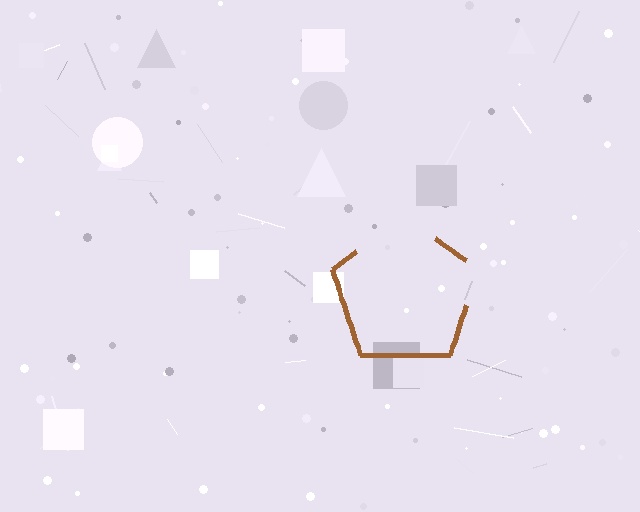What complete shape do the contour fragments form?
The contour fragments form a pentagon.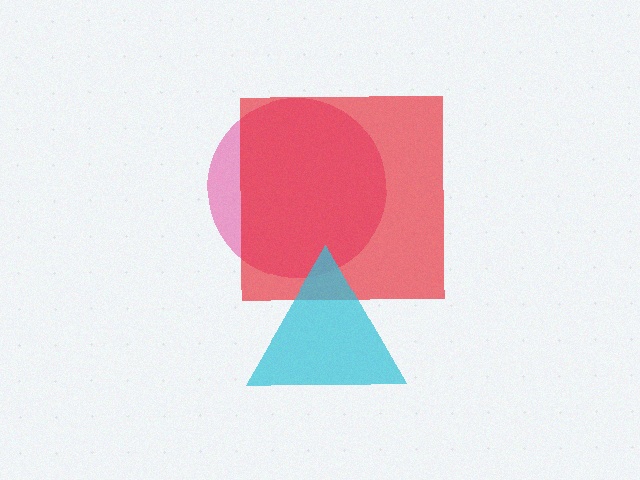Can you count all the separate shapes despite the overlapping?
Yes, there are 3 separate shapes.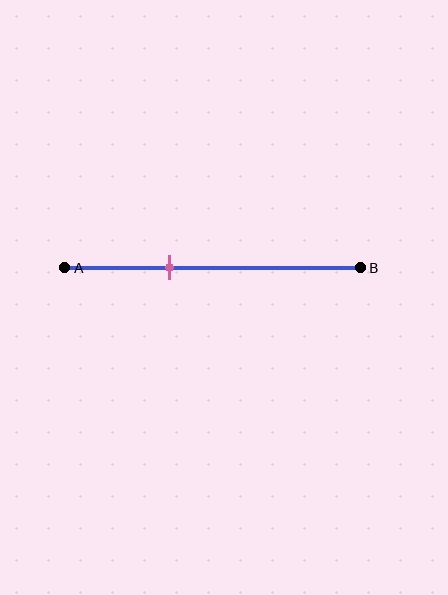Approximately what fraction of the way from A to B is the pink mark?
The pink mark is approximately 35% of the way from A to B.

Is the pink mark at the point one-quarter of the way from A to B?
No, the mark is at about 35% from A, not at the 25% one-quarter point.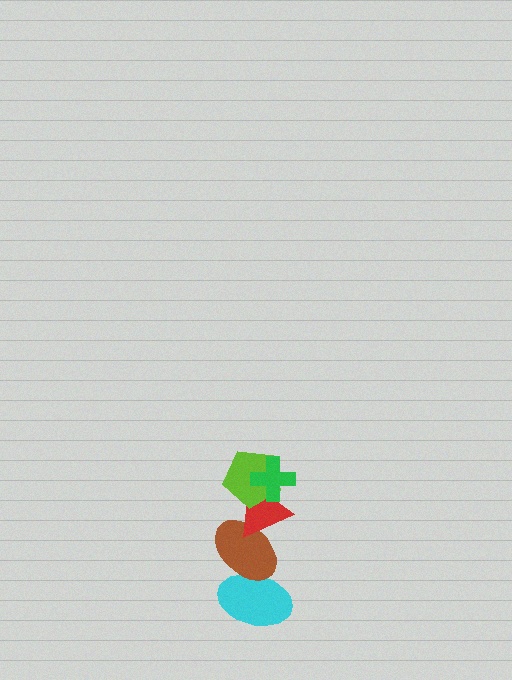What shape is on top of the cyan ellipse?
The brown ellipse is on top of the cyan ellipse.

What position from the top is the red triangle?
The red triangle is 3rd from the top.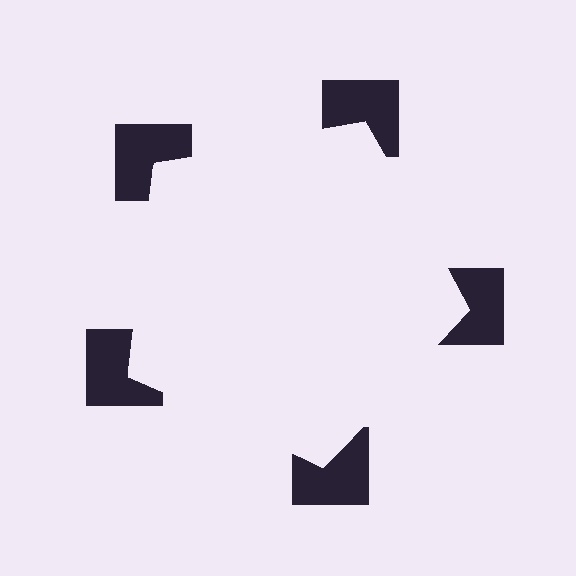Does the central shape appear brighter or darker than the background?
It typically appears slightly brighter than the background, even though no actual brightness change is drawn.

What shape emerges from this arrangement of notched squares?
An illusory pentagon — its edges are inferred from the aligned wedge cuts in the notched squares, not physically drawn.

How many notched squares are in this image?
There are 5 — one at each vertex of the illusory pentagon.